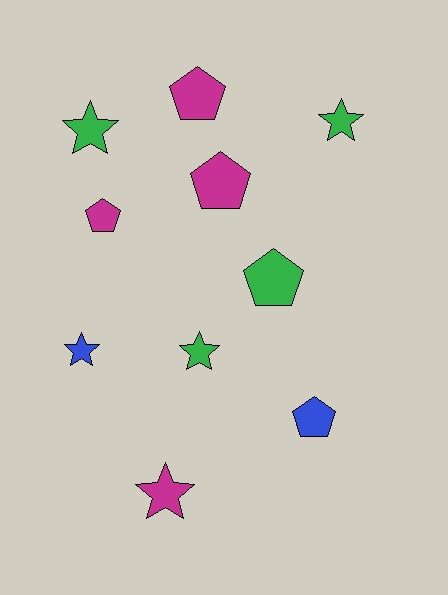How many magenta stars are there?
There is 1 magenta star.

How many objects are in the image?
There are 10 objects.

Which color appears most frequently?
Magenta, with 4 objects.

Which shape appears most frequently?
Pentagon, with 5 objects.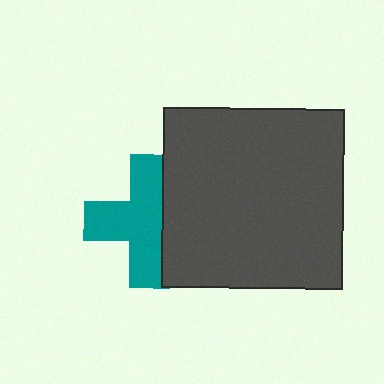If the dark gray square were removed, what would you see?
You would see the complete teal cross.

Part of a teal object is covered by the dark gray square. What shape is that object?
It is a cross.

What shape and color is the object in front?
The object in front is a dark gray square.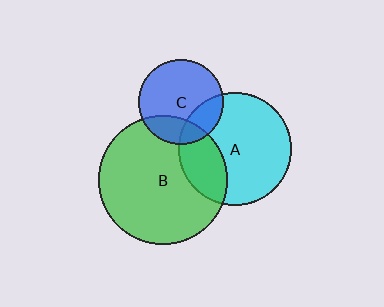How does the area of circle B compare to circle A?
Approximately 1.3 times.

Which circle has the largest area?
Circle B (green).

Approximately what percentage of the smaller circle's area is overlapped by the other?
Approximately 20%.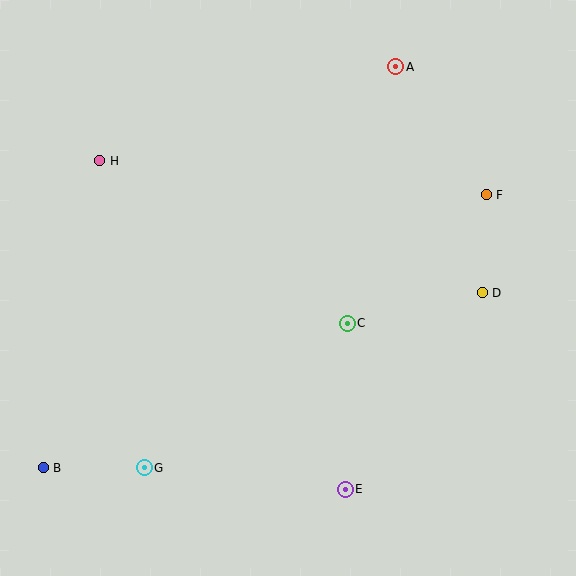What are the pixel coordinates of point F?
Point F is at (486, 195).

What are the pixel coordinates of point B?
Point B is at (43, 468).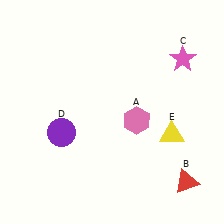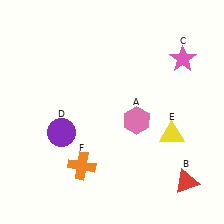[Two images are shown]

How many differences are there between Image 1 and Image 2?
There is 1 difference between the two images.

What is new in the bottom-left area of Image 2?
An orange cross (F) was added in the bottom-left area of Image 2.